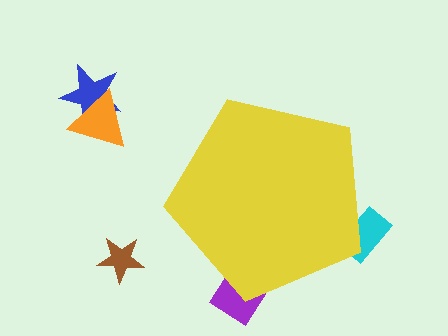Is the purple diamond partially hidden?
Yes, the purple diamond is partially hidden behind the yellow pentagon.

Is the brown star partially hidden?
No, the brown star is fully visible.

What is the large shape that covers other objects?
A yellow pentagon.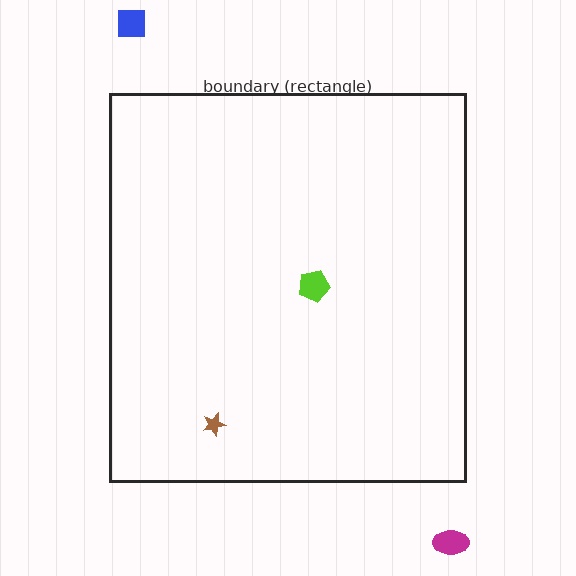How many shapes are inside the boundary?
2 inside, 2 outside.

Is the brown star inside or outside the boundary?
Inside.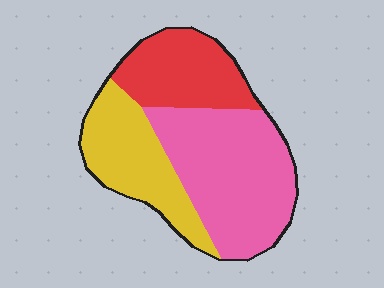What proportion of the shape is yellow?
Yellow takes up about one quarter (1/4) of the shape.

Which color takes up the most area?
Pink, at roughly 45%.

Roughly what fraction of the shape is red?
Red takes up about one quarter (1/4) of the shape.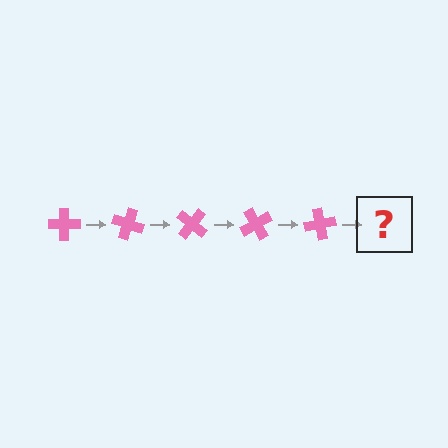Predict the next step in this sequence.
The next step is a pink cross rotated 100 degrees.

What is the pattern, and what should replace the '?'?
The pattern is that the cross rotates 20 degrees each step. The '?' should be a pink cross rotated 100 degrees.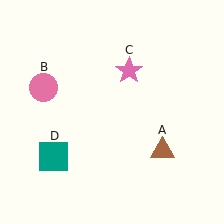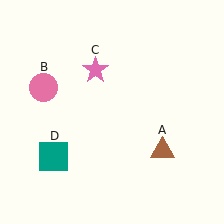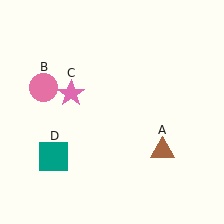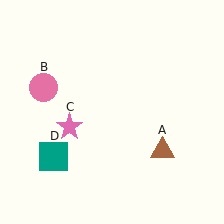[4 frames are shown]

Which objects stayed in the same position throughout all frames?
Brown triangle (object A) and pink circle (object B) and teal square (object D) remained stationary.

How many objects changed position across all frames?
1 object changed position: pink star (object C).